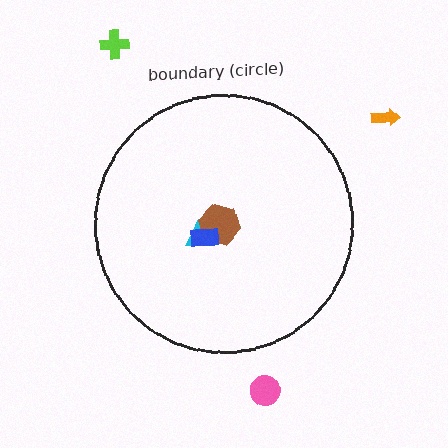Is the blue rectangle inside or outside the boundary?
Inside.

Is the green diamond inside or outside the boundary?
Inside.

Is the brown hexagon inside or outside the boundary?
Inside.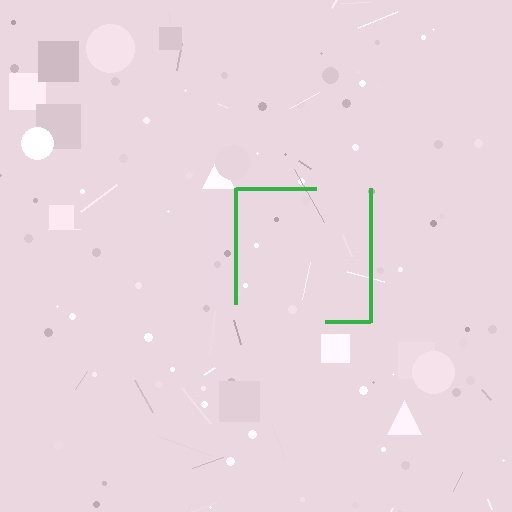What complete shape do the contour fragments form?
The contour fragments form a square.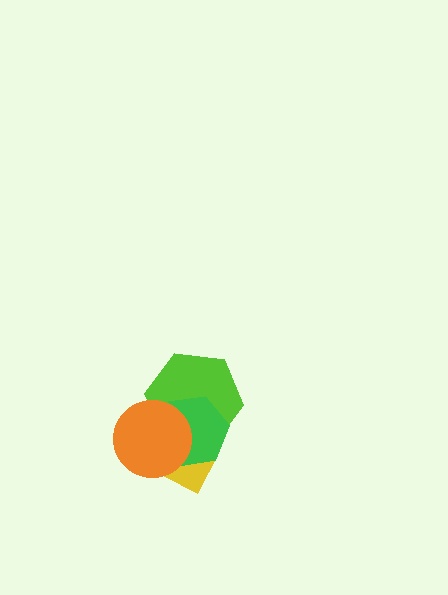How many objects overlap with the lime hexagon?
3 objects overlap with the lime hexagon.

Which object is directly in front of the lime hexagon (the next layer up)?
The green hexagon is directly in front of the lime hexagon.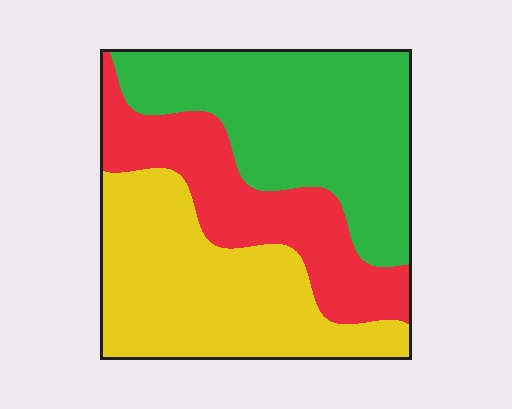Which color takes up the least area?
Red, at roughly 25%.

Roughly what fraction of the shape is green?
Green takes up about three eighths (3/8) of the shape.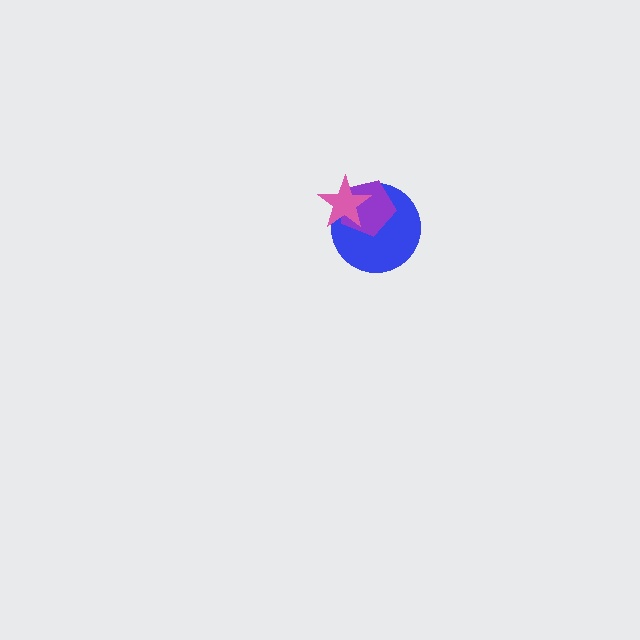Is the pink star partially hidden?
No, no other shape covers it.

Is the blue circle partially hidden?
Yes, it is partially covered by another shape.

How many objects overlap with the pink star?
2 objects overlap with the pink star.